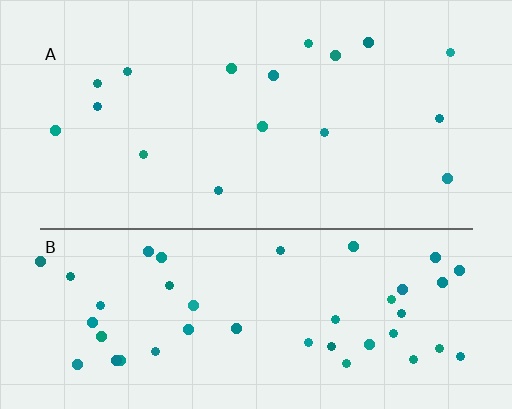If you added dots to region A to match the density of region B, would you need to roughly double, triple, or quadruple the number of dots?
Approximately triple.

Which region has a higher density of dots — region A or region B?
B (the bottom).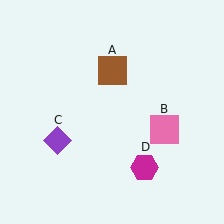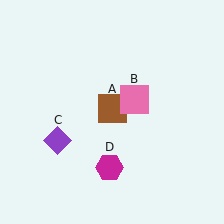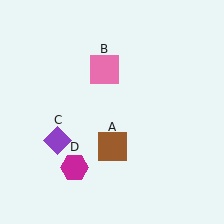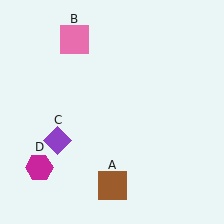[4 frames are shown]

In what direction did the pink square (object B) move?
The pink square (object B) moved up and to the left.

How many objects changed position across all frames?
3 objects changed position: brown square (object A), pink square (object B), magenta hexagon (object D).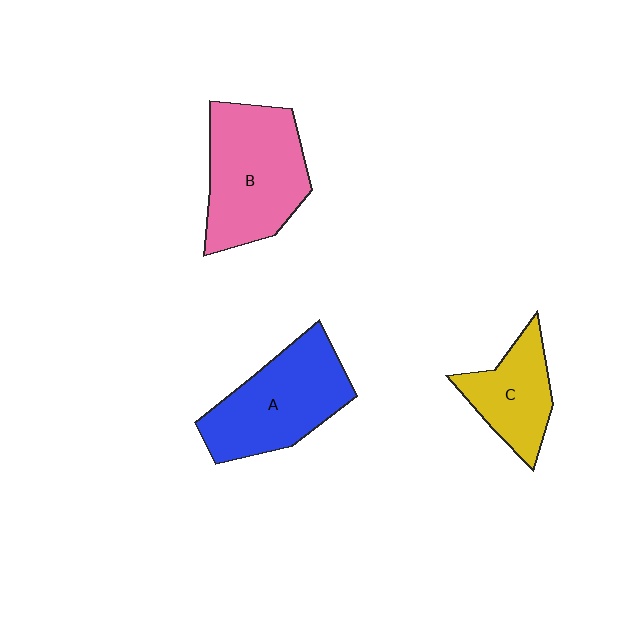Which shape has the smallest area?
Shape C (yellow).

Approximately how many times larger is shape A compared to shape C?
Approximately 1.6 times.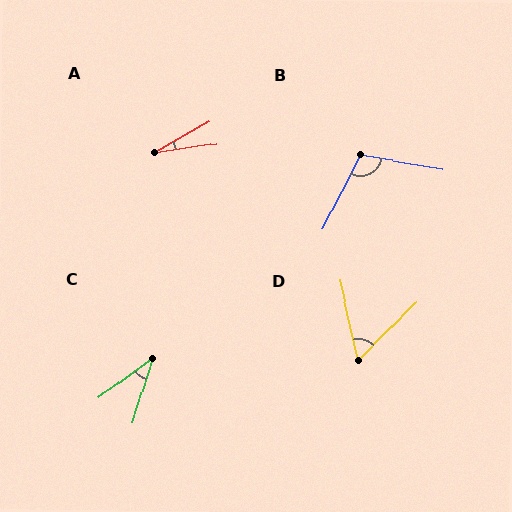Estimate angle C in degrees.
Approximately 36 degrees.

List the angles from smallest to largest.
A (21°), C (36°), D (58°), B (108°).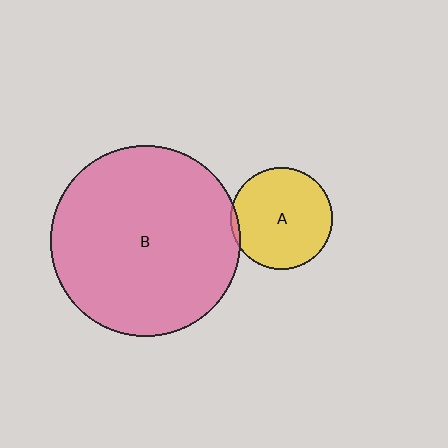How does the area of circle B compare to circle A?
Approximately 3.5 times.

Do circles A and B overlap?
Yes.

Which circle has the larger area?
Circle B (pink).